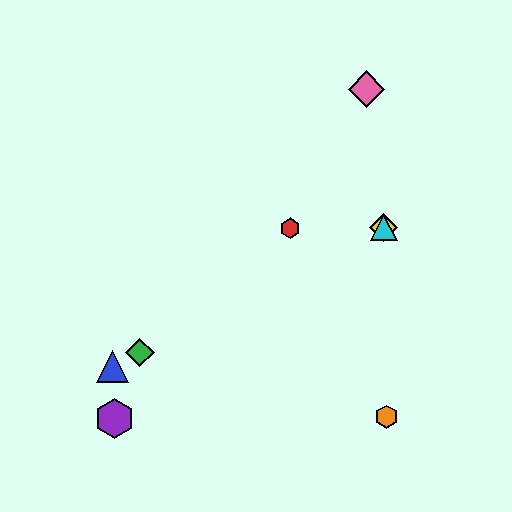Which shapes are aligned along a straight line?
The blue triangle, the green diamond, the yellow diamond, the cyan triangle are aligned along a straight line.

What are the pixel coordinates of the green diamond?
The green diamond is at (140, 353).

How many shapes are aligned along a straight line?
4 shapes (the blue triangle, the green diamond, the yellow diamond, the cyan triangle) are aligned along a straight line.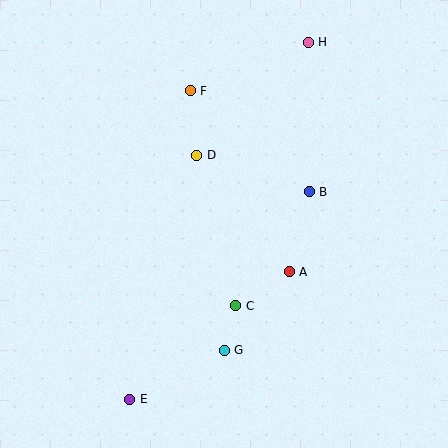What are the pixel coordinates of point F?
Point F is at (190, 91).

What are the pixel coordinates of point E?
Point E is at (130, 399).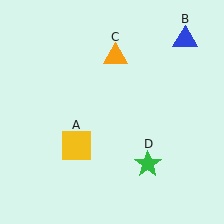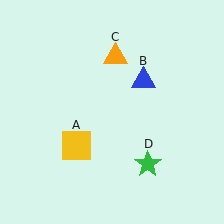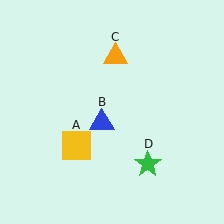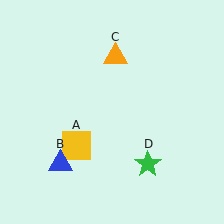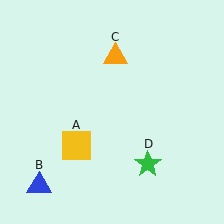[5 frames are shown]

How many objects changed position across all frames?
1 object changed position: blue triangle (object B).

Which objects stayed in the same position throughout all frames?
Yellow square (object A) and orange triangle (object C) and green star (object D) remained stationary.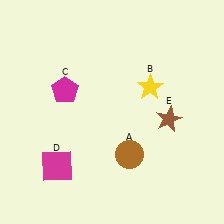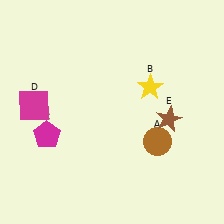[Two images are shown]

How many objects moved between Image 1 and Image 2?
3 objects moved between the two images.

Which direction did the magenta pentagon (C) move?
The magenta pentagon (C) moved down.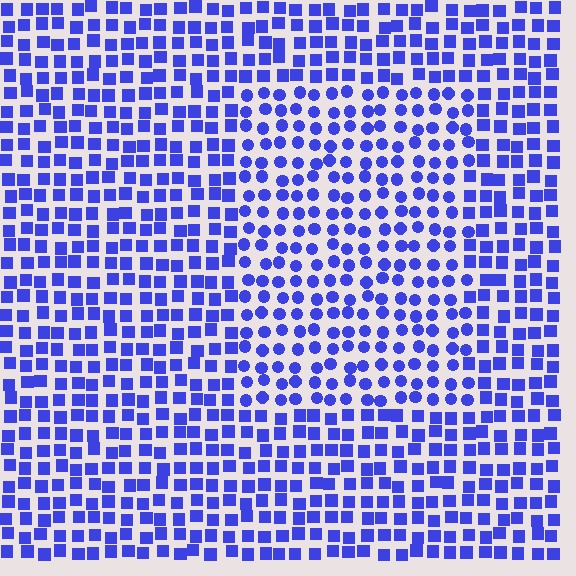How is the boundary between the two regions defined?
The boundary is defined by a change in element shape: circles inside vs. squares outside. All elements share the same color and spacing.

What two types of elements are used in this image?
The image uses circles inside the rectangle region and squares outside it.